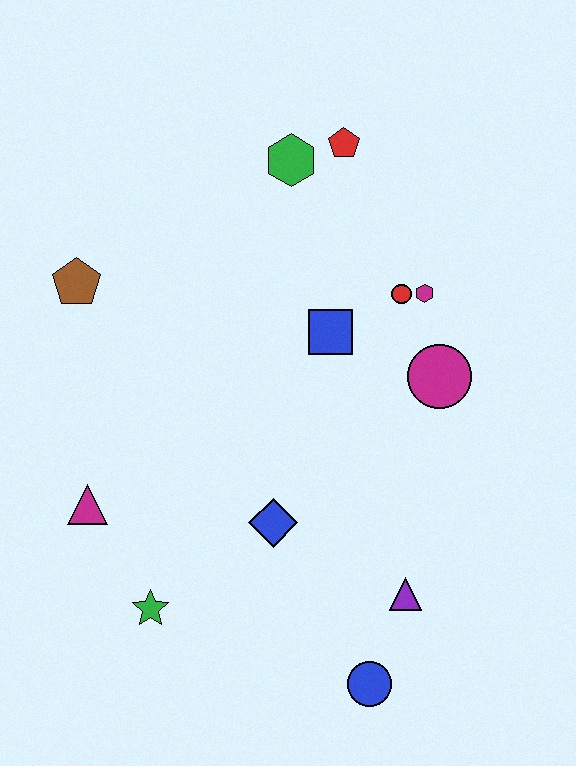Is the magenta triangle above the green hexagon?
No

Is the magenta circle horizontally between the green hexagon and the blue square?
No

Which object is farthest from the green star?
The red pentagon is farthest from the green star.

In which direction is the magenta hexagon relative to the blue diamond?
The magenta hexagon is above the blue diamond.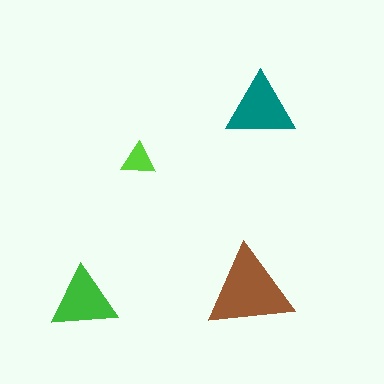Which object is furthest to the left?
The green triangle is leftmost.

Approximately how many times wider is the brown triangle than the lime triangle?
About 2.5 times wider.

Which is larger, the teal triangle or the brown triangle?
The brown one.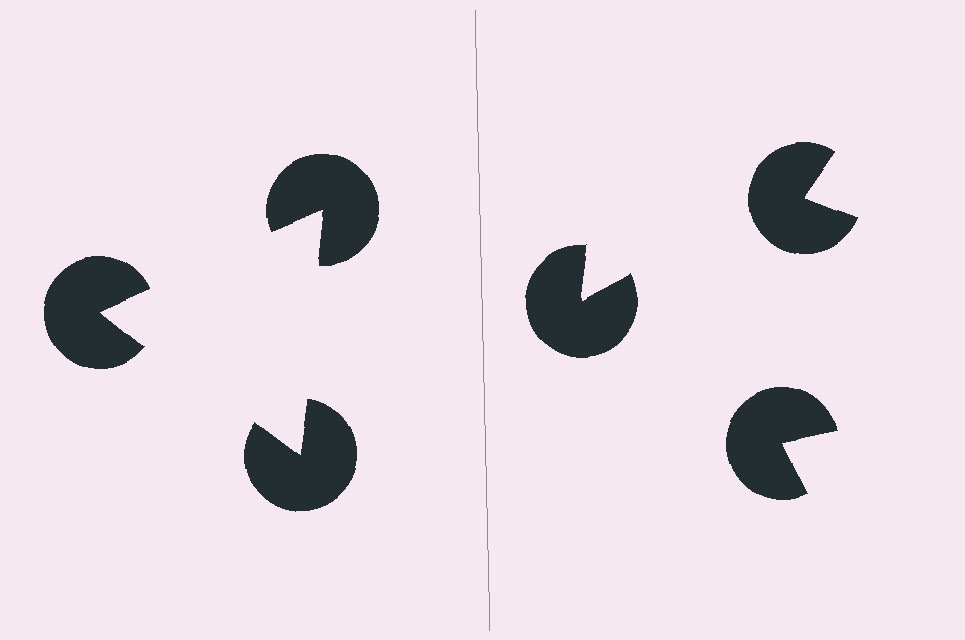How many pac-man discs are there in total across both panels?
6 — 3 on each side.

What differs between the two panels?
The pac-man discs are positioned identically on both sides; only the wedge orientations differ. On the left they align to a triangle; on the right they are misaligned.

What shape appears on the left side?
An illusory triangle.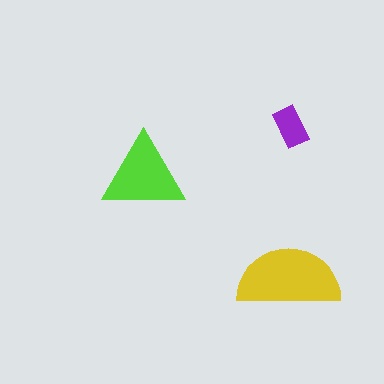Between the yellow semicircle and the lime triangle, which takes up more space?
The yellow semicircle.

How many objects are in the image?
There are 3 objects in the image.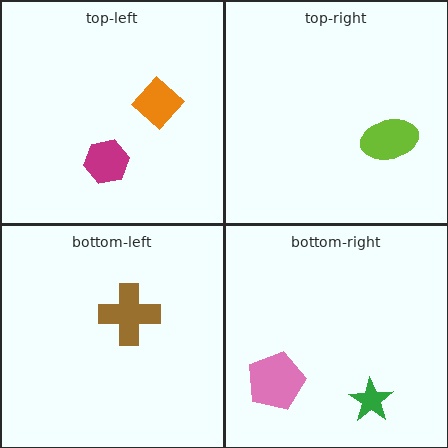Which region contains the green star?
The bottom-right region.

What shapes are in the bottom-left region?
The brown cross.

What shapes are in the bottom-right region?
The pink pentagon, the green star.